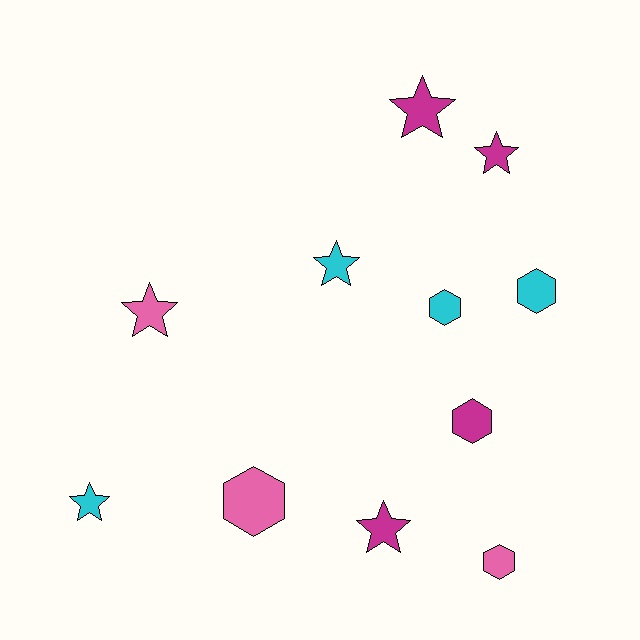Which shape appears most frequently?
Star, with 6 objects.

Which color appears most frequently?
Magenta, with 4 objects.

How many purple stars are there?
There are no purple stars.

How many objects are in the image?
There are 11 objects.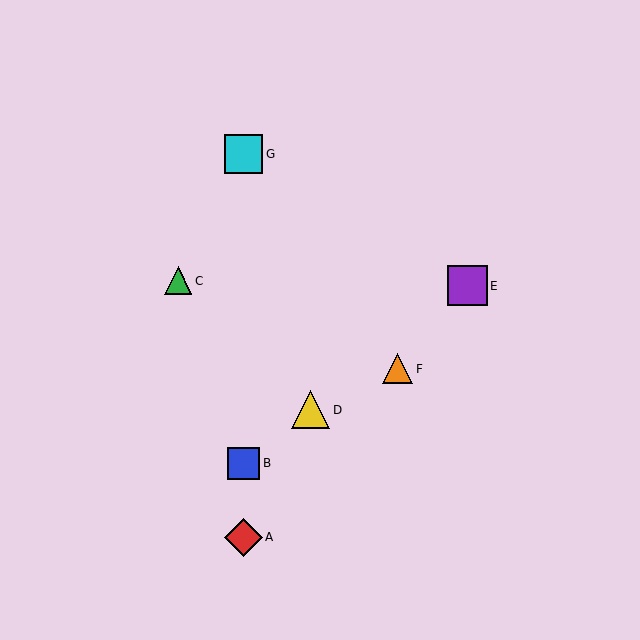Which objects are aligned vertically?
Objects A, B, G are aligned vertically.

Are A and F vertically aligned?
No, A is at x≈244 and F is at x≈397.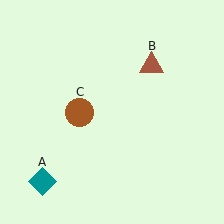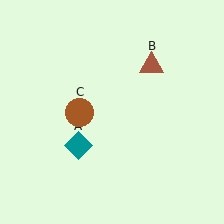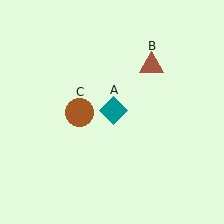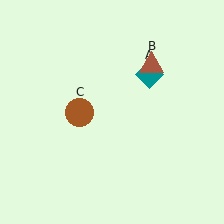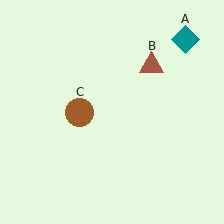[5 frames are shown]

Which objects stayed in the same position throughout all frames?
Brown triangle (object B) and brown circle (object C) remained stationary.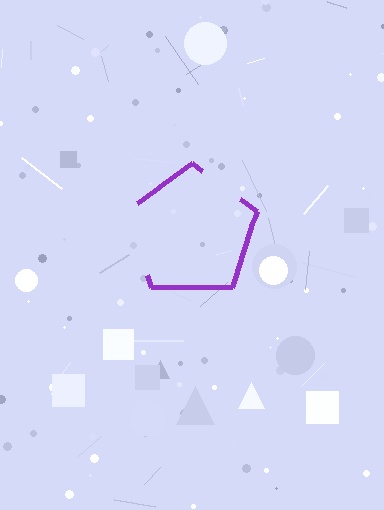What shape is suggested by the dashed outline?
The dashed outline suggests a pentagon.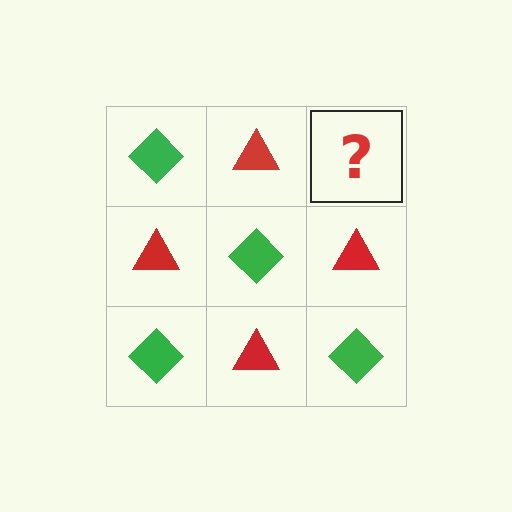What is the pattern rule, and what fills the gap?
The rule is that it alternates green diamond and red triangle in a checkerboard pattern. The gap should be filled with a green diamond.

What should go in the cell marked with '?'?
The missing cell should contain a green diamond.